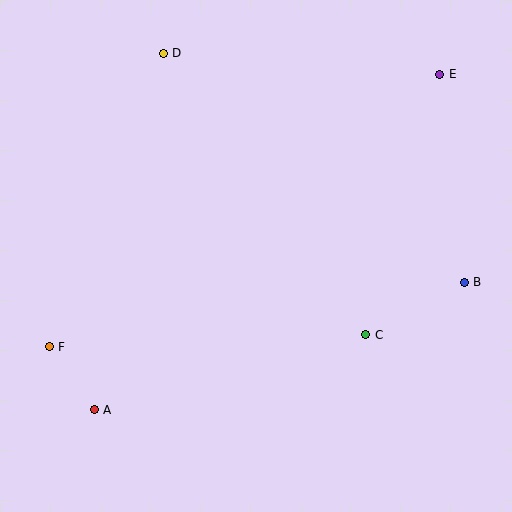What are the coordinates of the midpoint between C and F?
The midpoint between C and F is at (208, 341).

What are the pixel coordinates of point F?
Point F is at (49, 347).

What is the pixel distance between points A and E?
The distance between A and E is 481 pixels.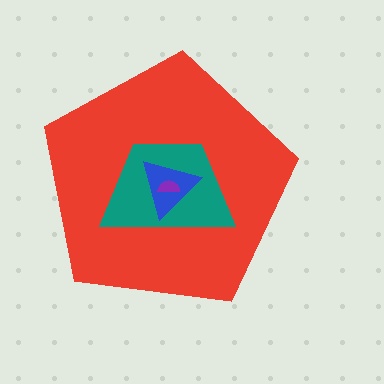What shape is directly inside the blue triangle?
The purple semicircle.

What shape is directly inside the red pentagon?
The teal trapezoid.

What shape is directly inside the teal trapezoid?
The blue triangle.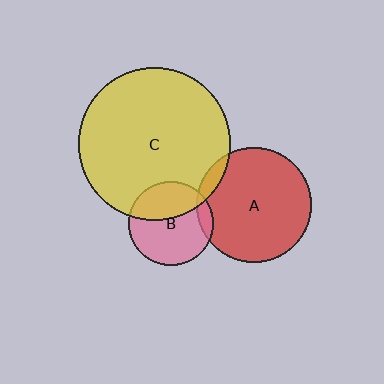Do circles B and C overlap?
Yes.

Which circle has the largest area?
Circle C (yellow).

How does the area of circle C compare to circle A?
Approximately 1.8 times.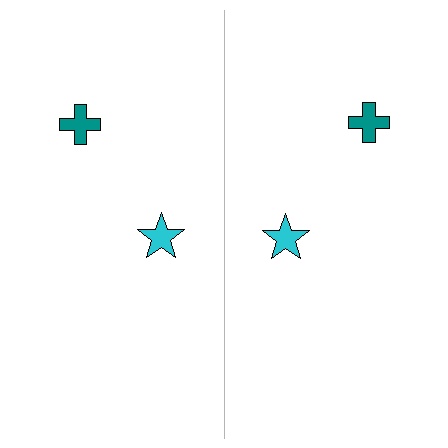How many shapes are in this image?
There are 4 shapes in this image.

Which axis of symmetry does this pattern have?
The pattern has a vertical axis of symmetry running through the center of the image.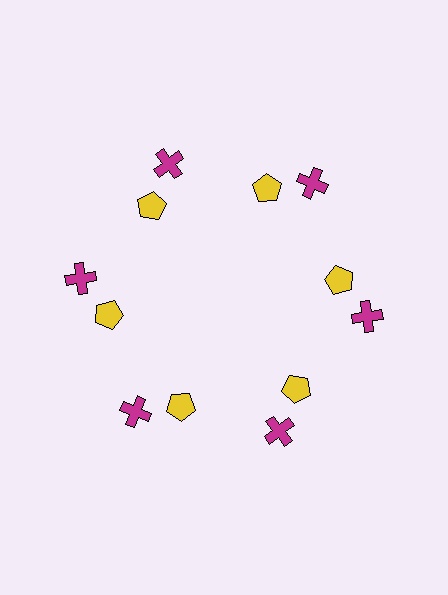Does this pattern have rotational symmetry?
Yes, this pattern has 6-fold rotational symmetry. It looks the same after rotating 60 degrees around the center.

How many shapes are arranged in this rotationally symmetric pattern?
There are 12 shapes, arranged in 6 groups of 2.